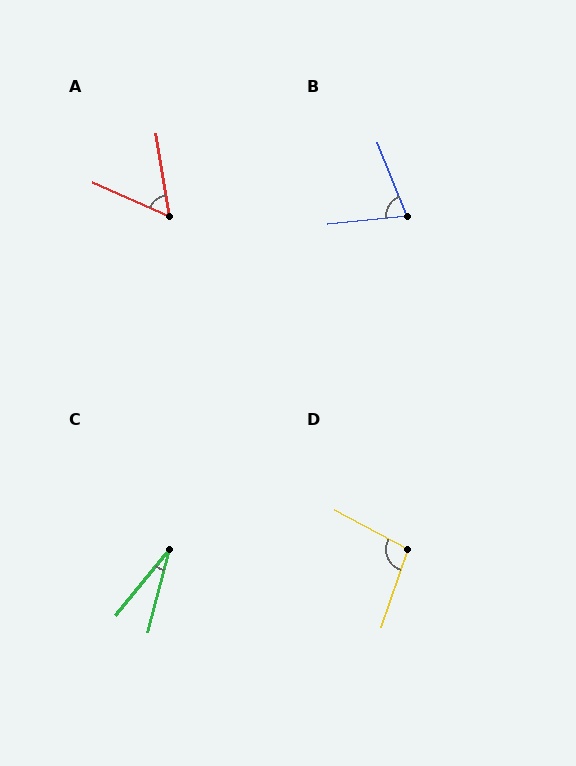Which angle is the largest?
D, at approximately 99 degrees.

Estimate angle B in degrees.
Approximately 74 degrees.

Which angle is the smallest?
C, at approximately 25 degrees.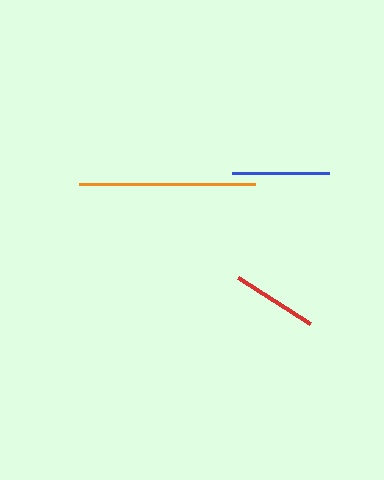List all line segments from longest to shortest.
From longest to shortest: orange, blue, red.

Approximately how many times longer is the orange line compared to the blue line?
The orange line is approximately 1.8 times the length of the blue line.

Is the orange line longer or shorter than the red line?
The orange line is longer than the red line.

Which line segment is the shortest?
The red line is the shortest at approximately 86 pixels.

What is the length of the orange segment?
The orange segment is approximately 176 pixels long.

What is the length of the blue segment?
The blue segment is approximately 97 pixels long.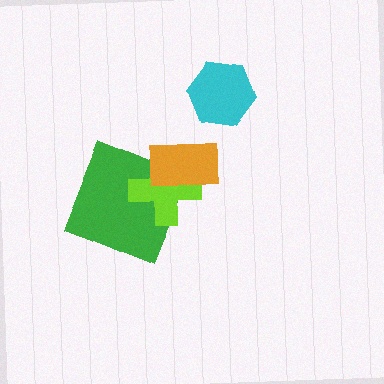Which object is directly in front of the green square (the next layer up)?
The lime cross is directly in front of the green square.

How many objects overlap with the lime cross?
2 objects overlap with the lime cross.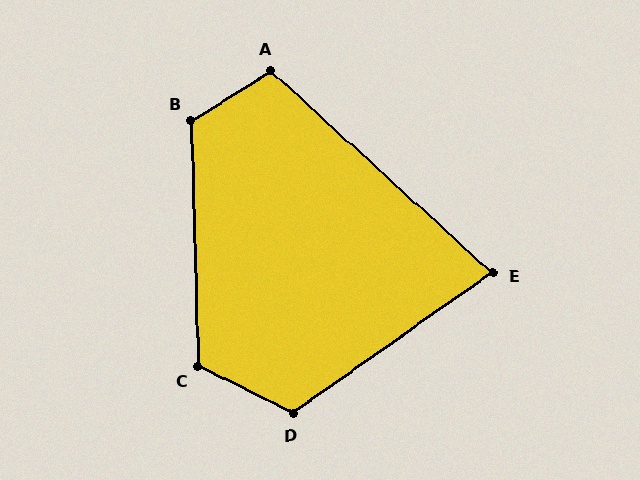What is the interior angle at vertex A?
Approximately 106 degrees (obtuse).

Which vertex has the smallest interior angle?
E, at approximately 78 degrees.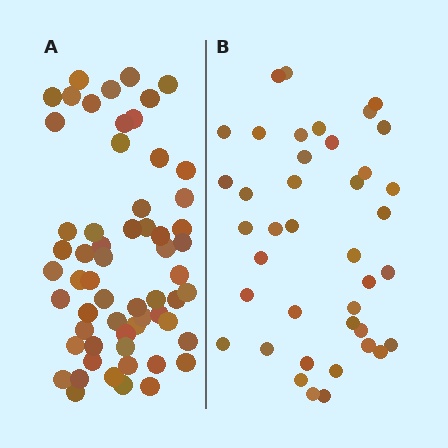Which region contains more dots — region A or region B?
Region A (the left region) has more dots.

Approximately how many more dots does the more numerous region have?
Region A has approximately 20 more dots than region B.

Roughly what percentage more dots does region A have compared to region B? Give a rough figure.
About 50% more.